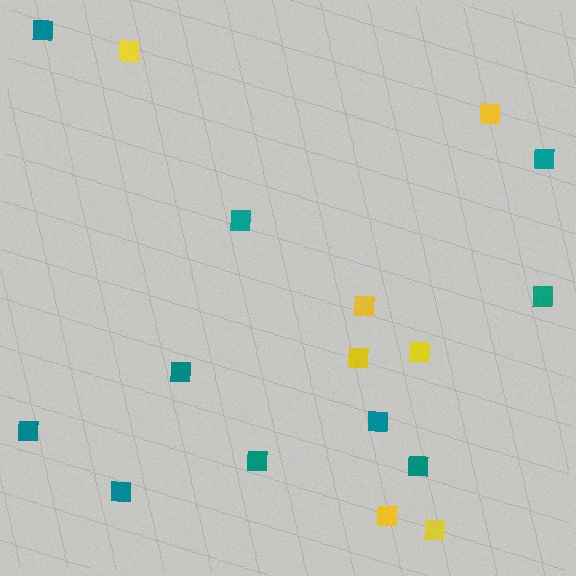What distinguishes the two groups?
There are 2 groups: one group of yellow squares (7) and one group of teal squares (10).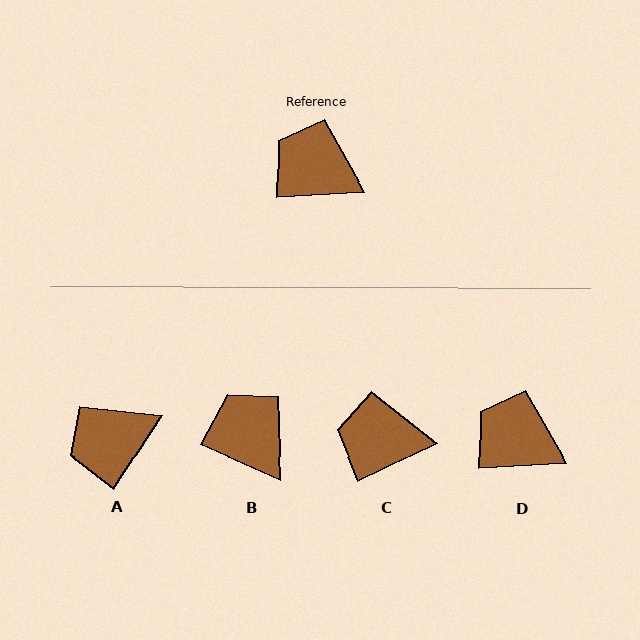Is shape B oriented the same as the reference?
No, it is off by about 27 degrees.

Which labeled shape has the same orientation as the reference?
D.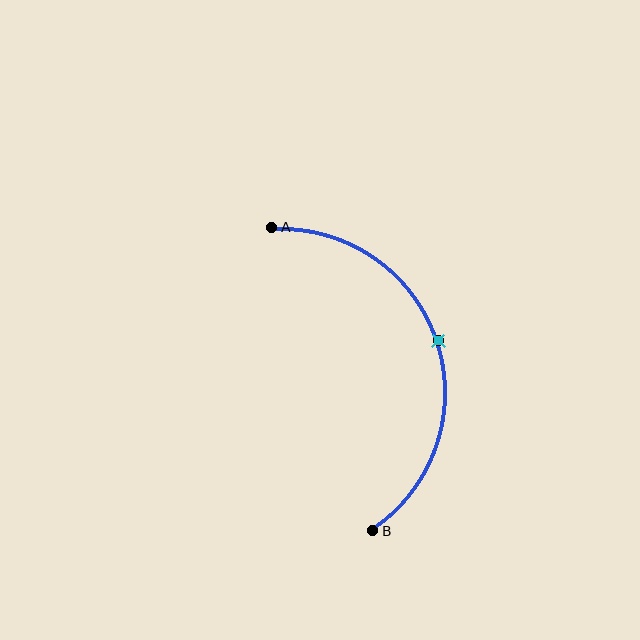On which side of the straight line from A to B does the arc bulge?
The arc bulges to the right of the straight line connecting A and B.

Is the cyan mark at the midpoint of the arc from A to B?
Yes. The cyan mark lies on the arc at equal arc-length from both A and B — it is the arc midpoint.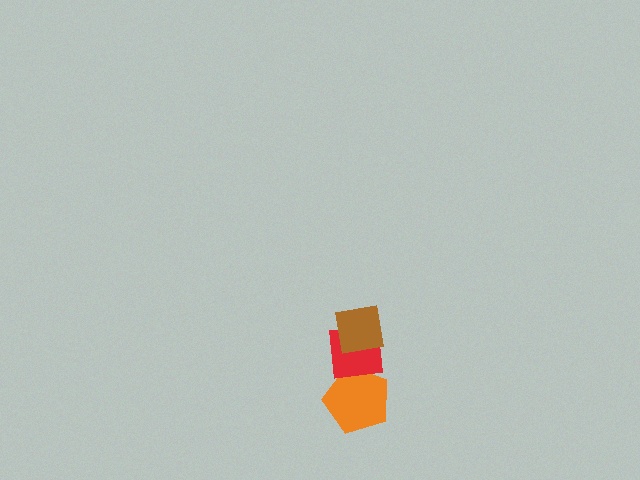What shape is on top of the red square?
The brown square is on top of the red square.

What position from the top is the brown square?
The brown square is 1st from the top.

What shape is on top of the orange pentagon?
The red square is on top of the orange pentagon.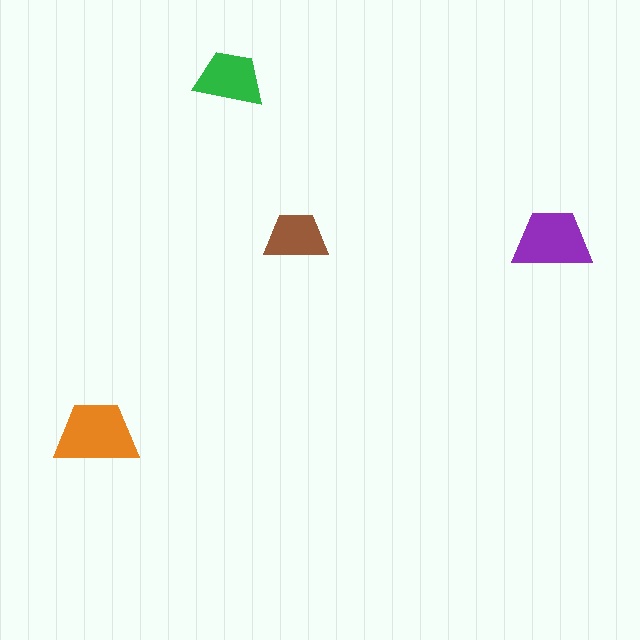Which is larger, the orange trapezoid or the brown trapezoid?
The orange one.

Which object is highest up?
The green trapezoid is topmost.